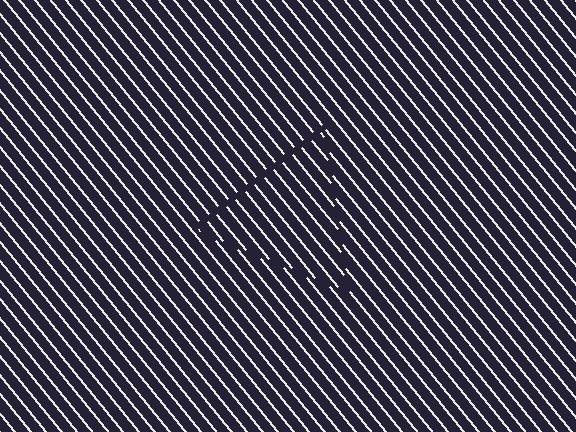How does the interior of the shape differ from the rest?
The interior of the shape contains the same grating, shifted by half a period — the contour is defined by the phase discontinuity where line-ends from the inner and outer gratings abut.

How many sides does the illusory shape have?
3 sides — the line-ends trace a triangle.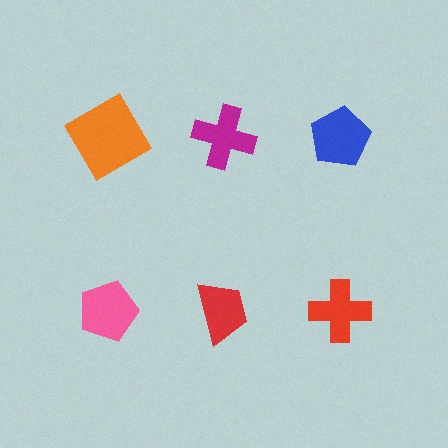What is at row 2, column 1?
A pink pentagon.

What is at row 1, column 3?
A blue pentagon.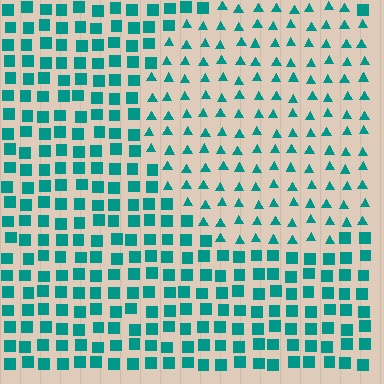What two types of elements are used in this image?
The image uses triangles inside the circle region and squares outside it.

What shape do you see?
I see a circle.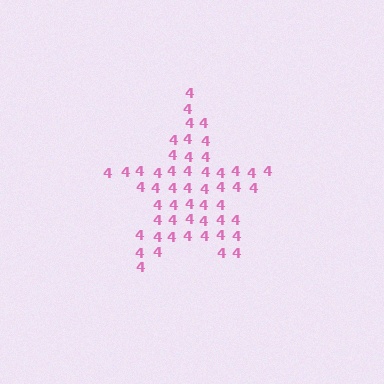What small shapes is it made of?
It is made of small digit 4's.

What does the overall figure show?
The overall figure shows a star.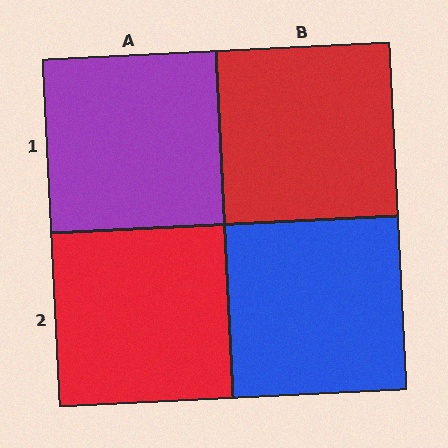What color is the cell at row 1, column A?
Purple.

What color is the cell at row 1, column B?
Red.